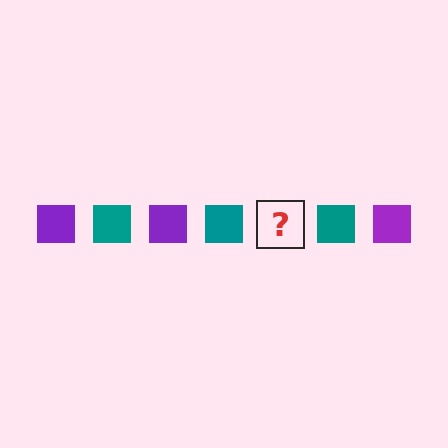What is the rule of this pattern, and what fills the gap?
The rule is that the pattern cycles through purple, teal squares. The gap should be filled with a purple square.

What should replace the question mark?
The question mark should be replaced with a purple square.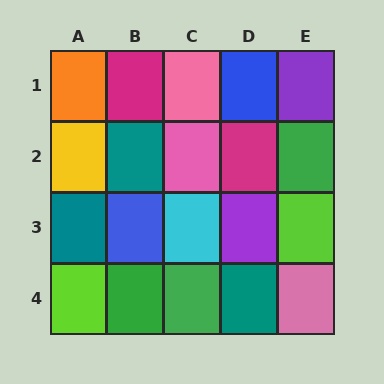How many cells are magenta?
2 cells are magenta.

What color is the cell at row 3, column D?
Purple.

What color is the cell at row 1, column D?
Blue.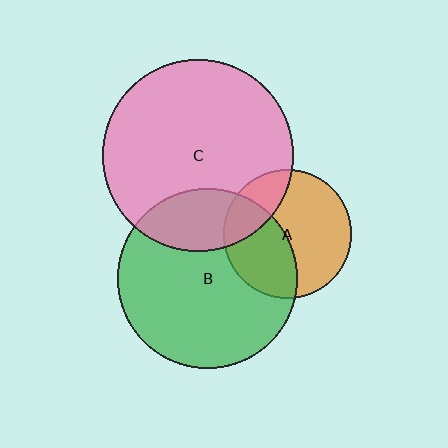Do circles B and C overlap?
Yes.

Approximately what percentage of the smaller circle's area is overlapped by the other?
Approximately 25%.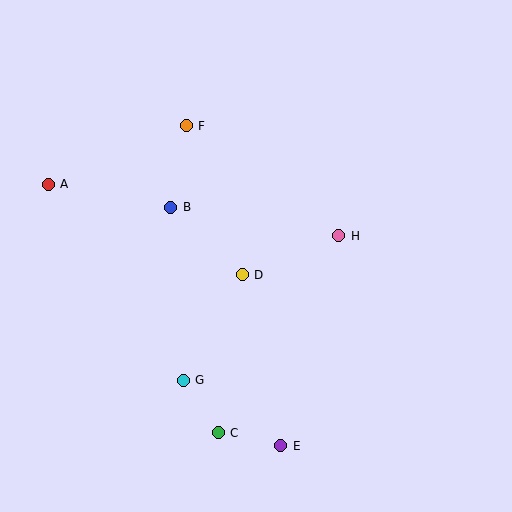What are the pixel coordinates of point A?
Point A is at (48, 184).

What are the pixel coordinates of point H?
Point H is at (339, 236).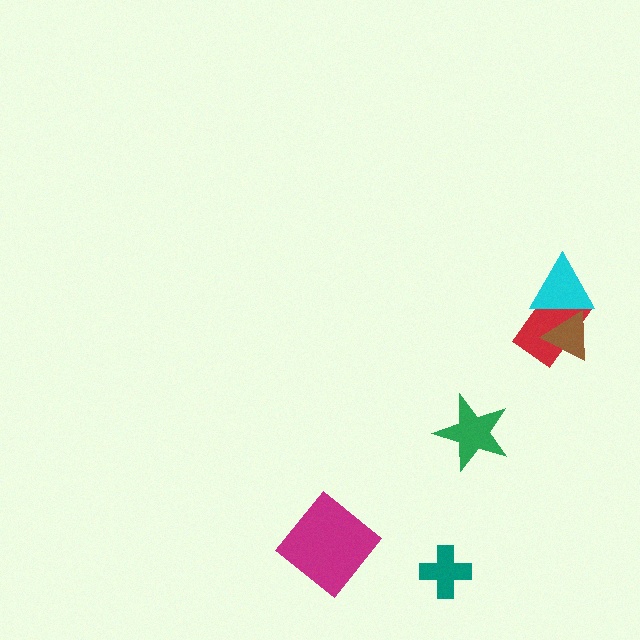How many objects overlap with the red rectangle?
2 objects overlap with the red rectangle.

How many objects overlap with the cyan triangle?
2 objects overlap with the cyan triangle.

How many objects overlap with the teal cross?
0 objects overlap with the teal cross.